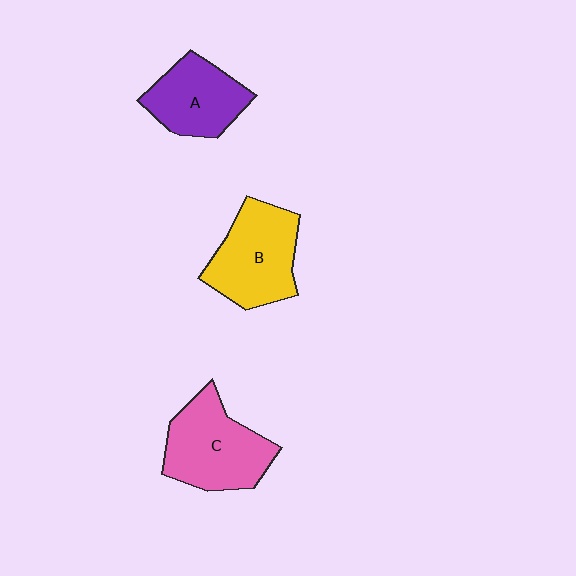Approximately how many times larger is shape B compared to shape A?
Approximately 1.2 times.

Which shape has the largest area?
Shape C (pink).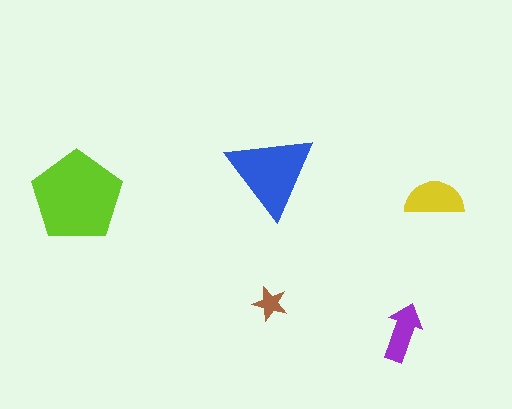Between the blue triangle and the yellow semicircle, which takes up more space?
The blue triangle.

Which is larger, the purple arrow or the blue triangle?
The blue triangle.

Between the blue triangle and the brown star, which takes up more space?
The blue triangle.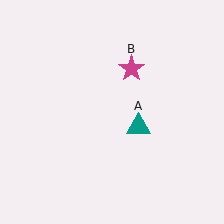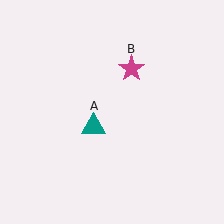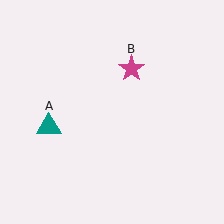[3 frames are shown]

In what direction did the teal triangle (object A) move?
The teal triangle (object A) moved left.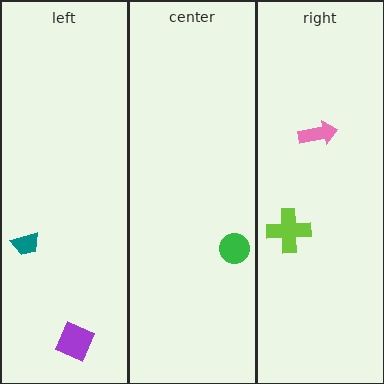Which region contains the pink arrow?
The right region.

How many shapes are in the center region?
1.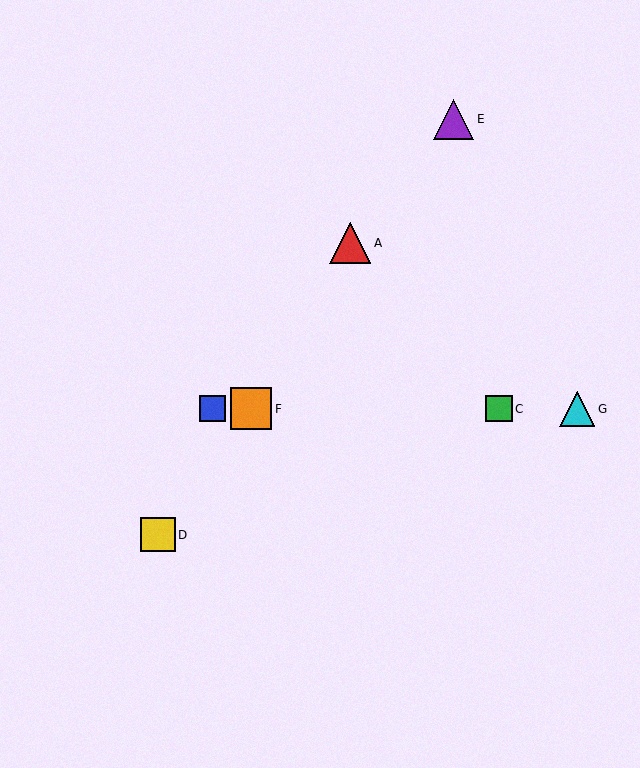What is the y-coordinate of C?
Object C is at y≈409.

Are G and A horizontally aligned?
No, G is at y≈409 and A is at y≈243.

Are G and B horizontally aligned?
Yes, both are at y≈409.